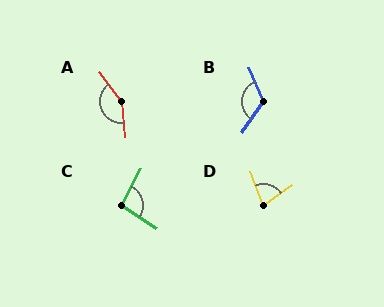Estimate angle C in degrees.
Approximately 95 degrees.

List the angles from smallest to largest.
D (76°), C (95°), B (122°), A (150°).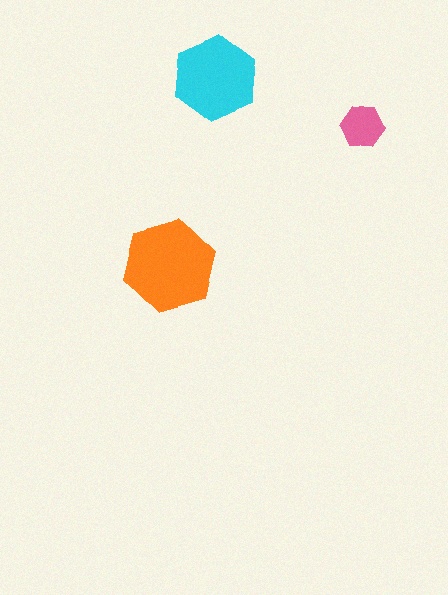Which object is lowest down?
The orange hexagon is bottommost.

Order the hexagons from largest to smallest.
the orange one, the cyan one, the pink one.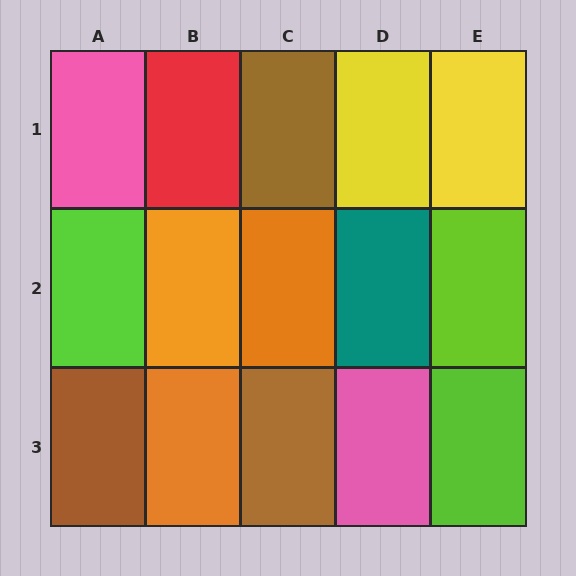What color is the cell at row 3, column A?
Brown.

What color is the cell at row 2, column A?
Lime.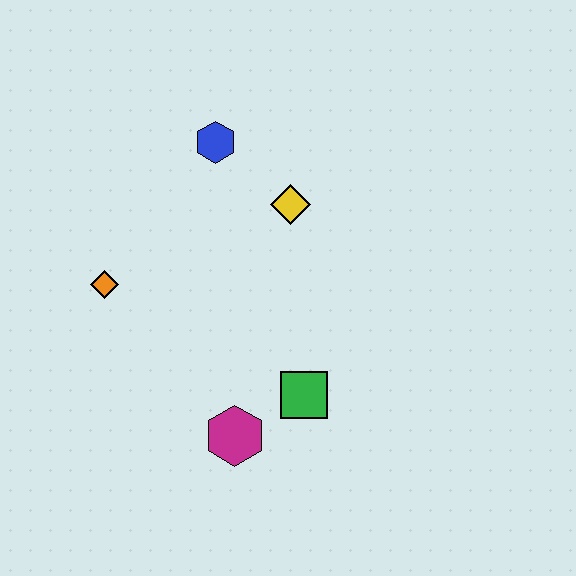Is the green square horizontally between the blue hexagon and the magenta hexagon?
No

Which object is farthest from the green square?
The blue hexagon is farthest from the green square.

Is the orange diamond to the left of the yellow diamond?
Yes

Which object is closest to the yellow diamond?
The blue hexagon is closest to the yellow diamond.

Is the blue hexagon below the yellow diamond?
No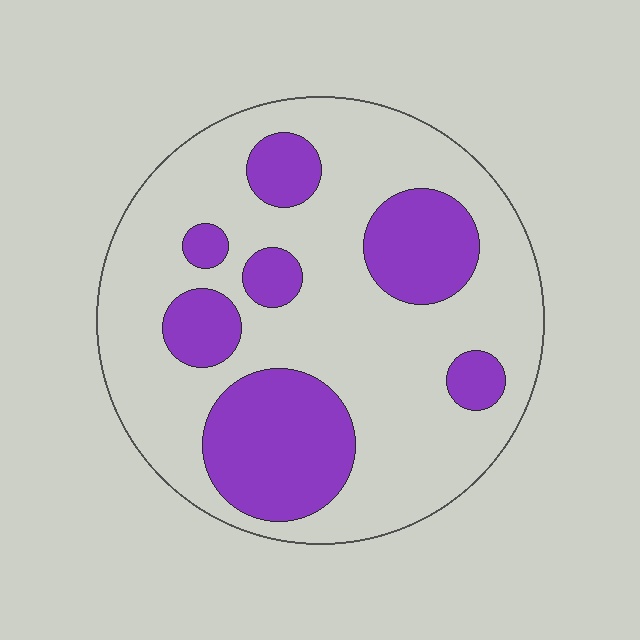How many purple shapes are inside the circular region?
7.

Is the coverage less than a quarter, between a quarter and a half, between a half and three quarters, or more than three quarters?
Between a quarter and a half.